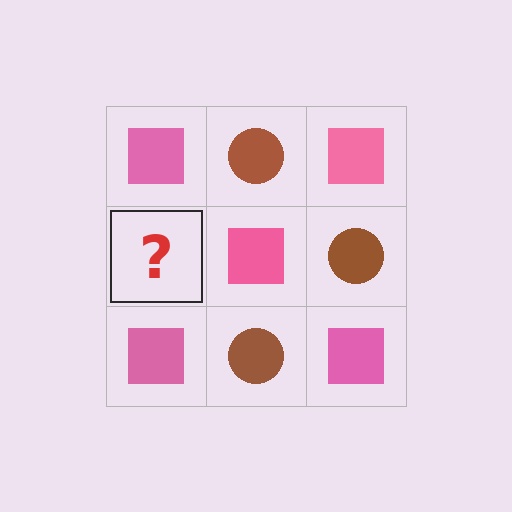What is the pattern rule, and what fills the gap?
The rule is that it alternates pink square and brown circle in a checkerboard pattern. The gap should be filled with a brown circle.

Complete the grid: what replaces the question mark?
The question mark should be replaced with a brown circle.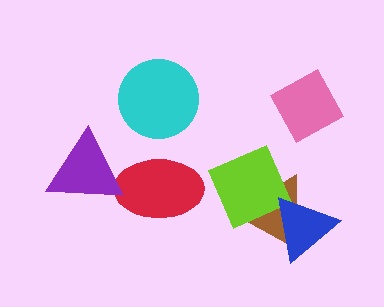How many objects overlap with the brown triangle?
2 objects overlap with the brown triangle.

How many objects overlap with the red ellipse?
1 object overlaps with the red ellipse.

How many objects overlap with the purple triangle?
1 object overlaps with the purple triangle.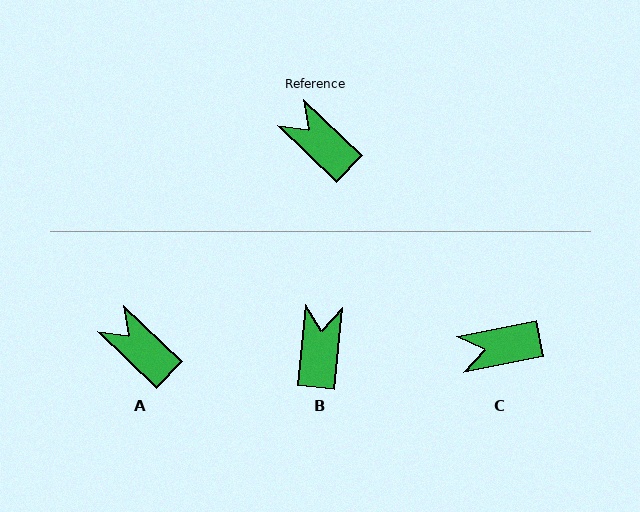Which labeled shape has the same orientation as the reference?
A.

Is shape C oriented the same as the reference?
No, it is off by about 55 degrees.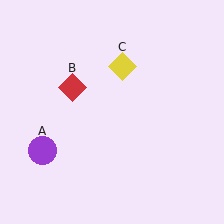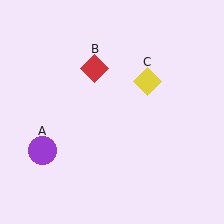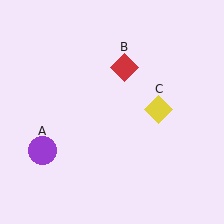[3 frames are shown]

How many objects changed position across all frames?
2 objects changed position: red diamond (object B), yellow diamond (object C).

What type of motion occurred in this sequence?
The red diamond (object B), yellow diamond (object C) rotated clockwise around the center of the scene.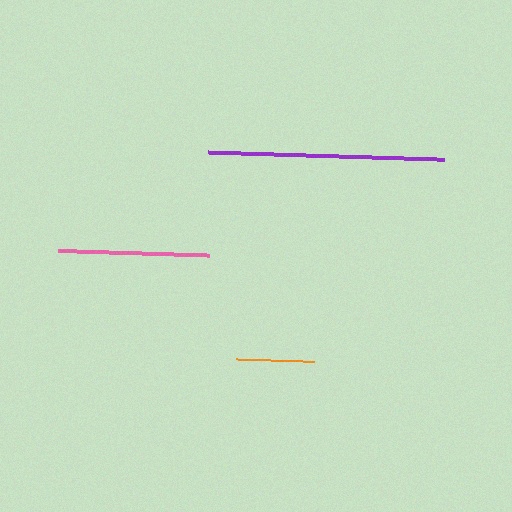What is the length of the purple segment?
The purple segment is approximately 237 pixels long.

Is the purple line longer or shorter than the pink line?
The purple line is longer than the pink line.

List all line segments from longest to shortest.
From longest to shortest: purple, pink, orange.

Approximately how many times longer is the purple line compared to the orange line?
The purple line is approximately 3.0 times the length of the orange line.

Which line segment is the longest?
The purple line is the longest at approximately 237 pixels.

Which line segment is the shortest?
The orange line is the shortest at approximately 78 pixels.